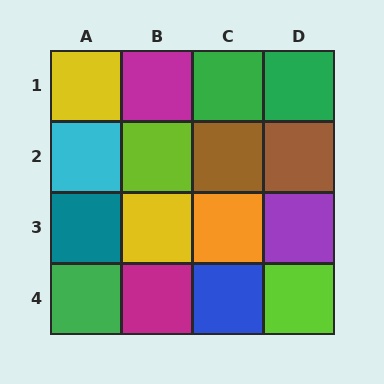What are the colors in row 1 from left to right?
Yellow, magenta, green, green.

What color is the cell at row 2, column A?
Cyan.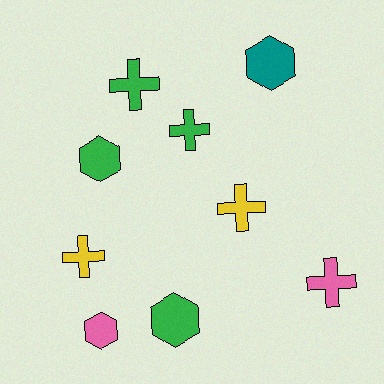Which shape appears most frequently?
Cross, with 5 objects.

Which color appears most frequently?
Green, with 4 objects.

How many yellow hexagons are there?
There are no yellow hexagons.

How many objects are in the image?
There are 9 objects.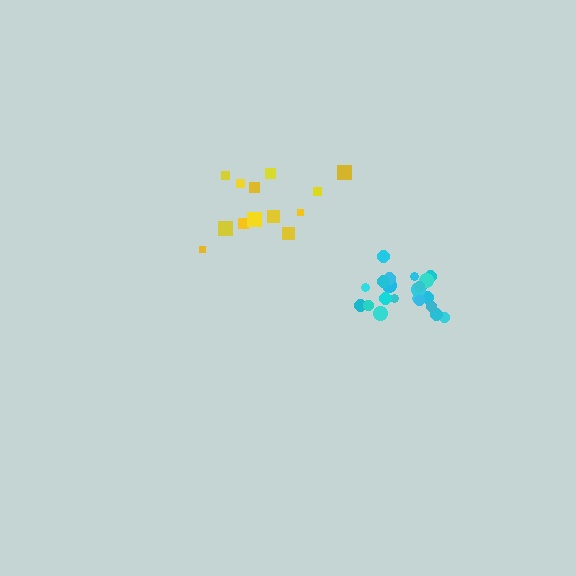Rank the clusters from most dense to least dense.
cyan, yellow.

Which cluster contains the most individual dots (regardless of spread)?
Cyan (22).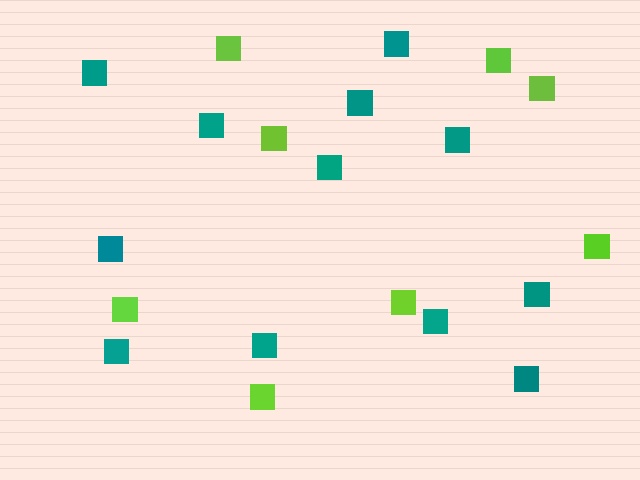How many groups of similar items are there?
There are 2 groups: one group of lime squares (8) and one group of teal squares (12).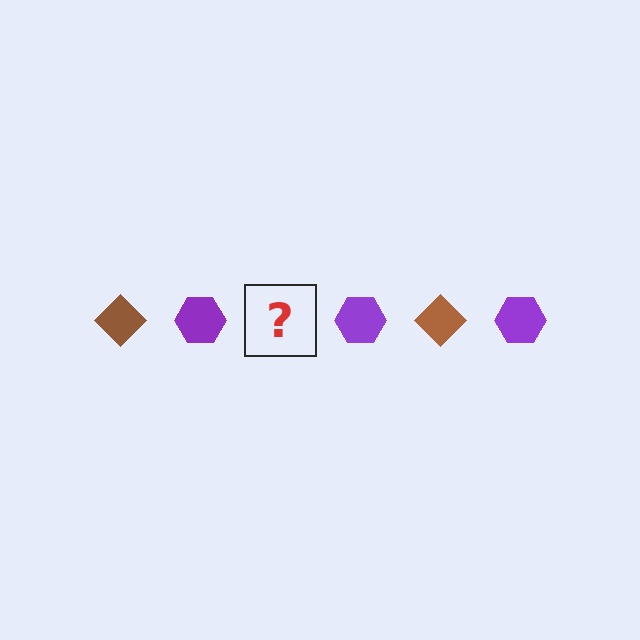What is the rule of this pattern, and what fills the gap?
The rule is that the pattern alternates between brown diamond and purple hexagon. The gap should be filled with a brown diamond.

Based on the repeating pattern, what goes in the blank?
The blank should be a brown diamond.